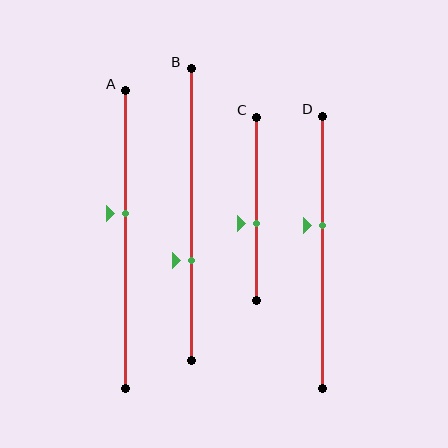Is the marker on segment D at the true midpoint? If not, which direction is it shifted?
No, the marker on segment D is shifted upward by about 10% of the segment length.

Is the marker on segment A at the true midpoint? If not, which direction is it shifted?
No, the marker on segment A is shifted upward by about 9% of the segment length.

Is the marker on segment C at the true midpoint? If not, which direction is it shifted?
No, the marker on segment C is shifted downward by about 8% of the segment length.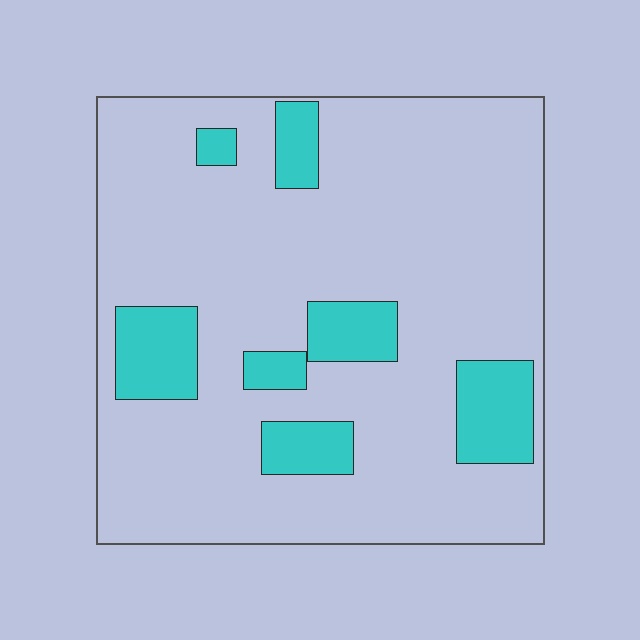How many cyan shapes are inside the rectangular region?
7.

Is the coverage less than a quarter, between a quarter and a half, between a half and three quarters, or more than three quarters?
Less than a quarter.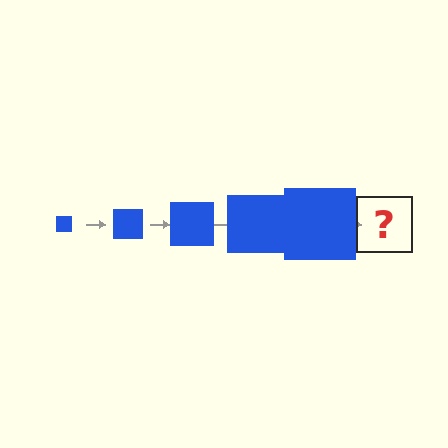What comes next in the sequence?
The next element should be a blue square, larger than the previous one.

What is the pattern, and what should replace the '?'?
The pattern is that the square gets progressively larger each step. The '?' should be a blue square, larger than the previous one.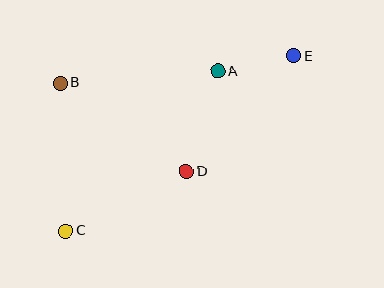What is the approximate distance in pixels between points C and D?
The distance between C and D is approximately 134 pixels.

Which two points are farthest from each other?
Points C and E are farthest from each other.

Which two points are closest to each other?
Points A and E are closest to each other.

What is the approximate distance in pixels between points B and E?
The distance between B and E is approximately 235 pixels.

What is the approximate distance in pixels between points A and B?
The distance between A and B is approximately 158 pixels.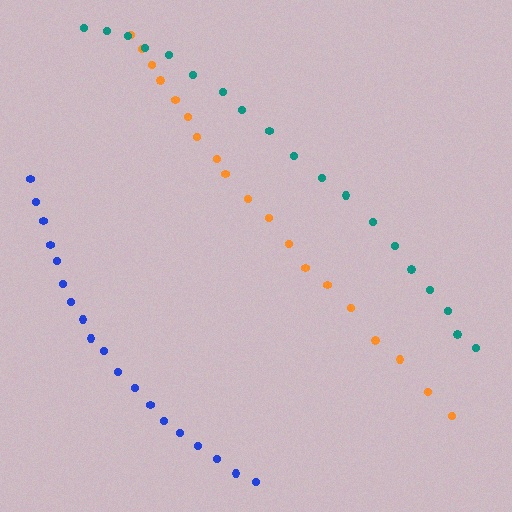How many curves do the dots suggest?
There are 3 distinct paths.